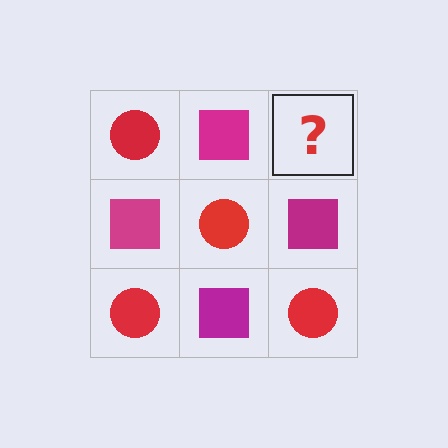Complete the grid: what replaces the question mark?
The question mark should be replaced with a red circle.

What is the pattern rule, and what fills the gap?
The rule is that it alternates red circle and magenta square in a checkerboard pattern. The gap should be filled with a red circle.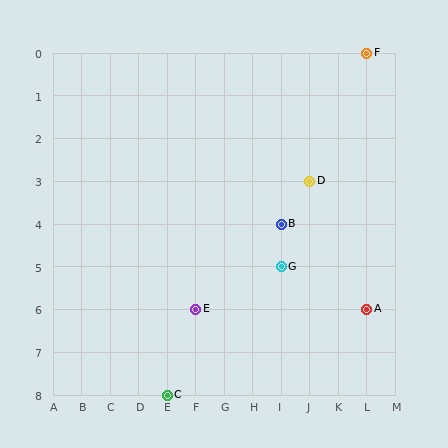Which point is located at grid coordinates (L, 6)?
Point A is at (L, 6).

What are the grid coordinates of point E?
Point E is at grid coordinates (F, 6).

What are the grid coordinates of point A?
Point A is at grid coordinates (L, 6).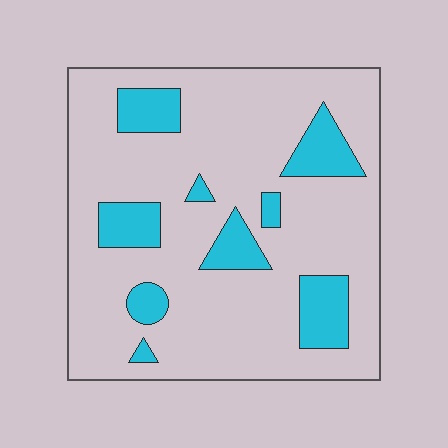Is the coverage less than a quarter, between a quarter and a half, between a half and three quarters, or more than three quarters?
Less than a quarter.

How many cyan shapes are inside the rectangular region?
9.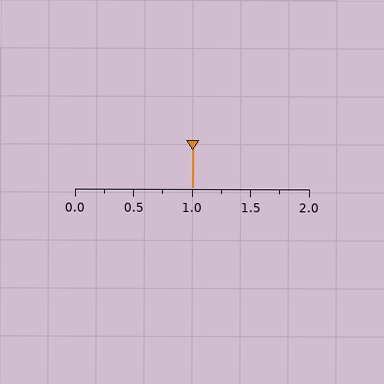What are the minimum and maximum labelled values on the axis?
The axis runs from 0.0 to 2.0.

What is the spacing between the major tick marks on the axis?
The major ticks are spaced 0.5 apart.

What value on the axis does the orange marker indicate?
The marker indicates approximately 1.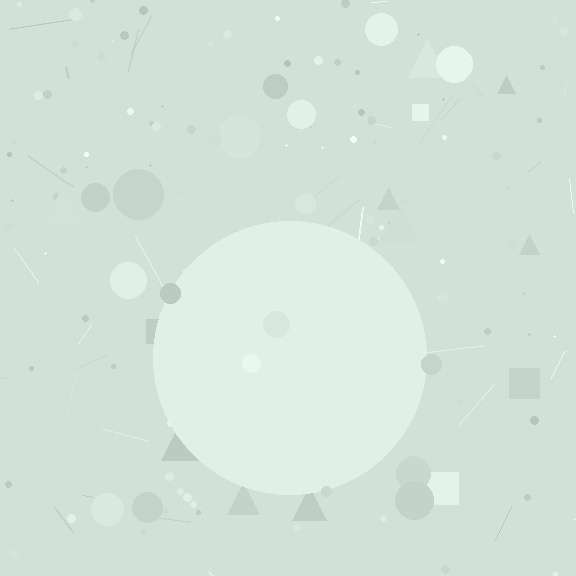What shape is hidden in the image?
A circle is hidden in the image.